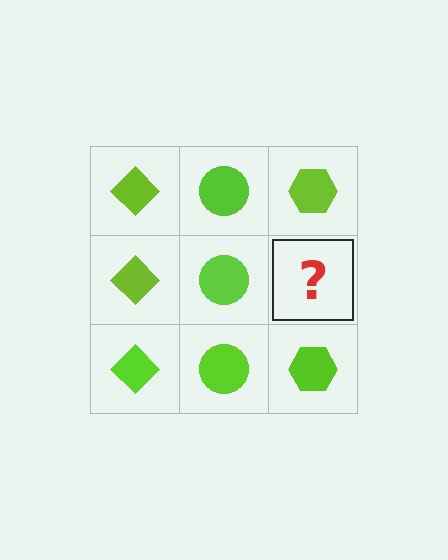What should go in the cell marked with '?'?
The missing cell should contain a lime hexagon.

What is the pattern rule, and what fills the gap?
The rule is that each column has a consistent shape. The gap should be filled with a lime hexagon.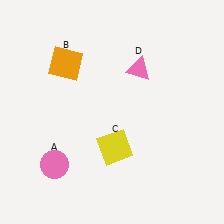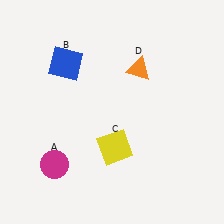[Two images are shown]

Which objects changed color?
A changed from pink to magenta. B changed from orange to blue. D changed from pink to orange.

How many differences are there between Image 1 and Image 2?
There are 3 differences between the two images.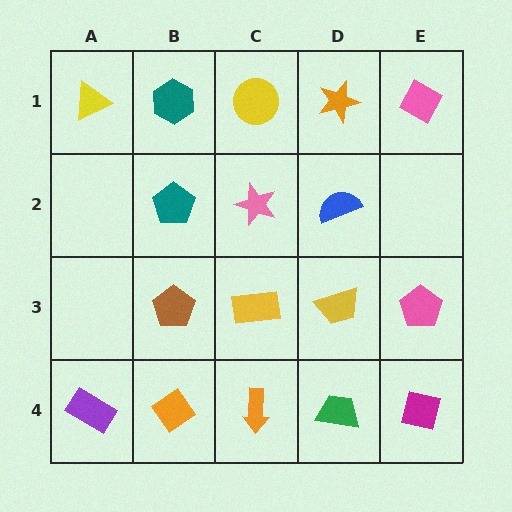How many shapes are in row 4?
5 shapes.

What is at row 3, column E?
A pink pentagon.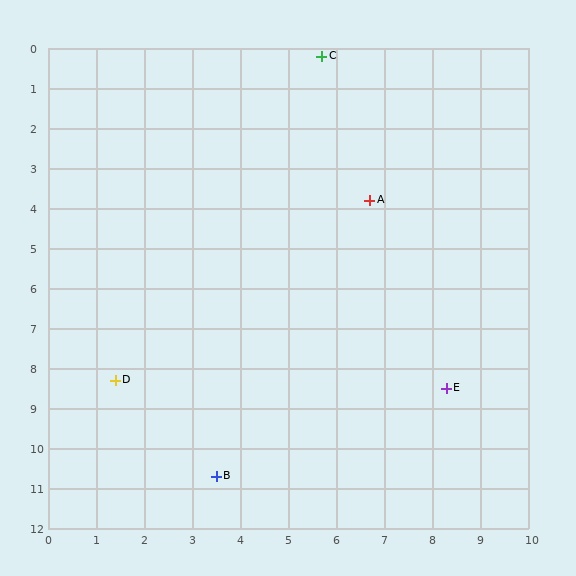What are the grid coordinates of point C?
Point C is at approximately (5.7, 0.2).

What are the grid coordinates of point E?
Point E is at approximately (8.3, 8.5).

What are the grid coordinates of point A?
Point A is at approximately (6.7, 3.8).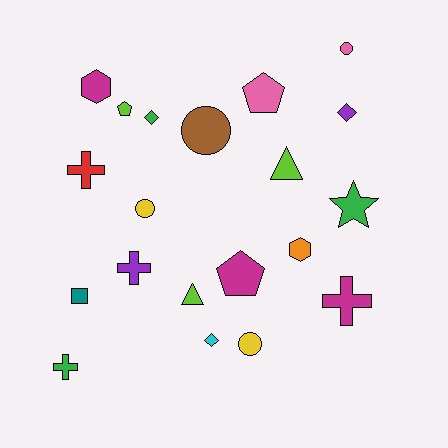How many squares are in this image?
There is 1 square.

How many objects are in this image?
There are 20 objects.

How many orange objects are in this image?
There is 1 orange object.